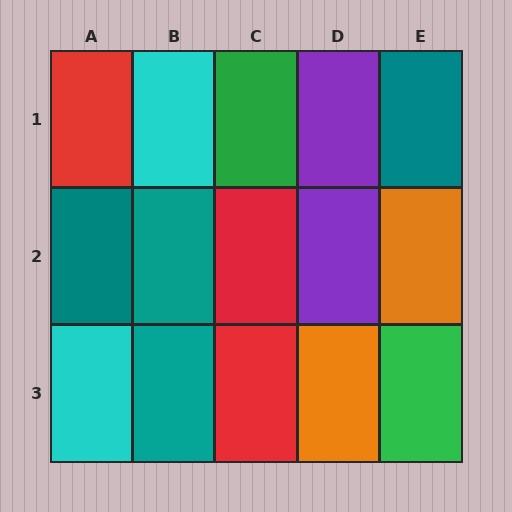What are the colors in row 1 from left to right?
Red, cyan, green, purple, teal.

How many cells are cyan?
2 cells are cyan.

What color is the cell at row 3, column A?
Cyan.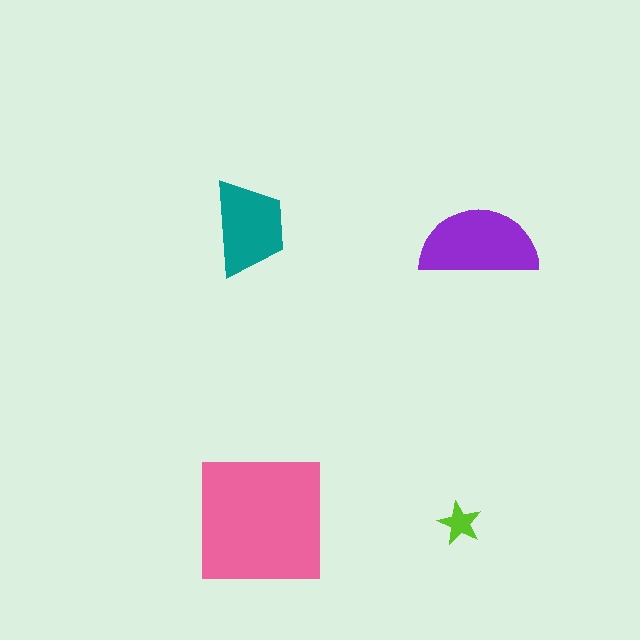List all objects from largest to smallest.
The pink square, the purple semicircle, the teal trapezoid, the lime star.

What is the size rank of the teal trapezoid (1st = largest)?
3rd.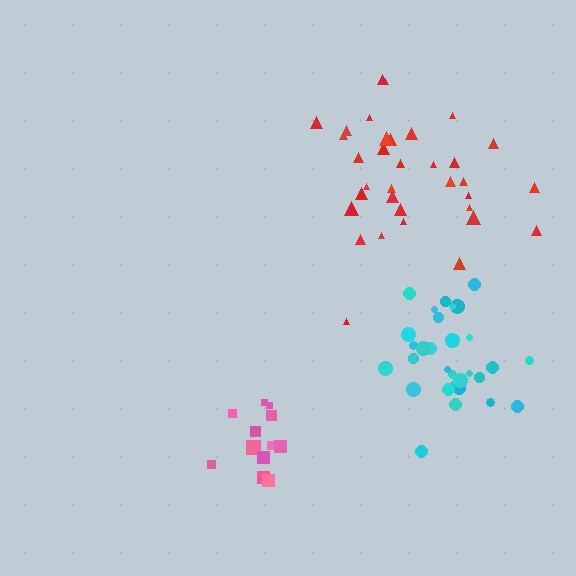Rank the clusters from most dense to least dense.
cyan, red, pink.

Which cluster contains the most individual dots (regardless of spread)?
Red (35).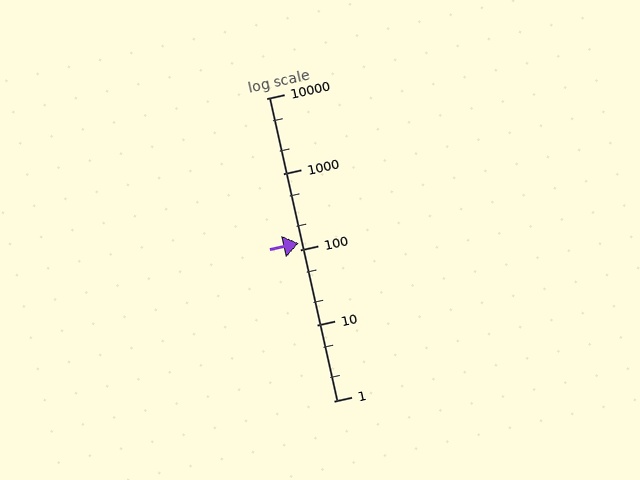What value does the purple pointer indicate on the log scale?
The pointer indicates approximately 120.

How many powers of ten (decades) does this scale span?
The scale spans 4 decades, from 1 to 10000.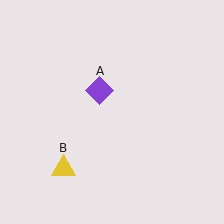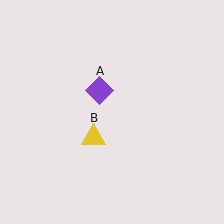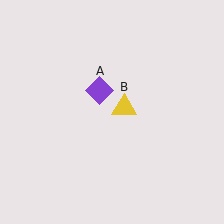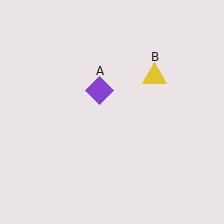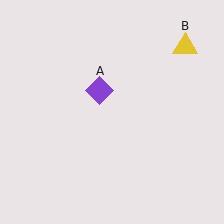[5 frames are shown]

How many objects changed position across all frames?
1 object changed position: yellow triangle (object B).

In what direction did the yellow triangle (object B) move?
The yellow triangle (object B) moved up and to the right.